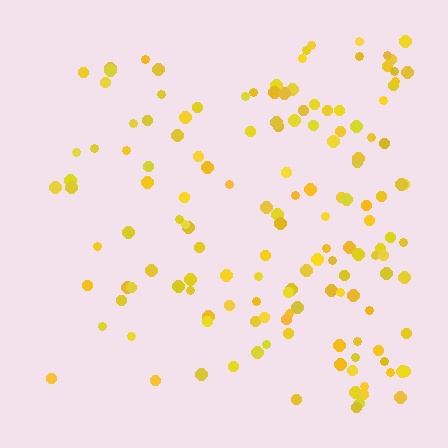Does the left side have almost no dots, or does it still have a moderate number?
Still a moderate number, just noticeably fewer than the right.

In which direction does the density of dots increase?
From left to right, with the right side densest.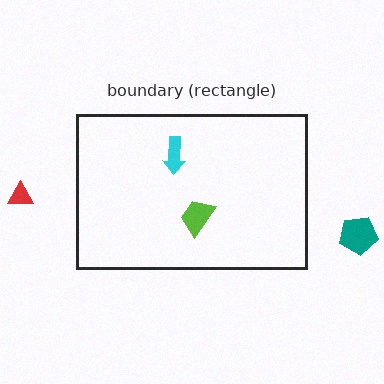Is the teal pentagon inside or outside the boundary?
Outside.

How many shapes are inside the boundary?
2 inside, 2 outside.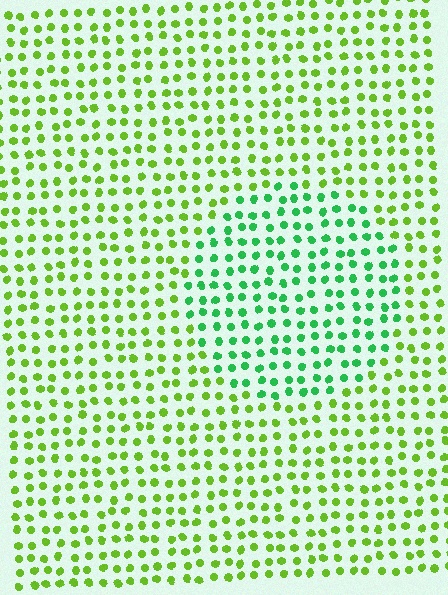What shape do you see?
I see a circle.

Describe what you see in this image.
The image is filled with small lime elements in a uniform arrangement. A circle-shaped region is visible where the elements are tinted to a slightly different hue, forming a subtle color boundary.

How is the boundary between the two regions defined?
The boundary is defined purely by a slight shift in hue (about 42 degrees). Spacing, size, and orientation are identical on both sides.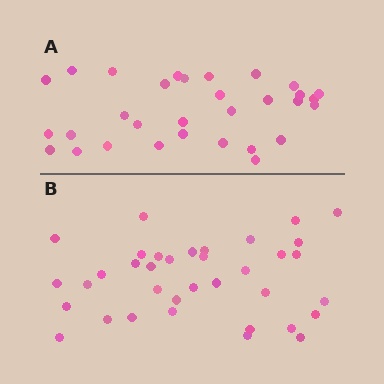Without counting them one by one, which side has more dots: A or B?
Region B (the bottom region) has more dots.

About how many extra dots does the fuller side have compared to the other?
Region B has about 5 more dots than region A.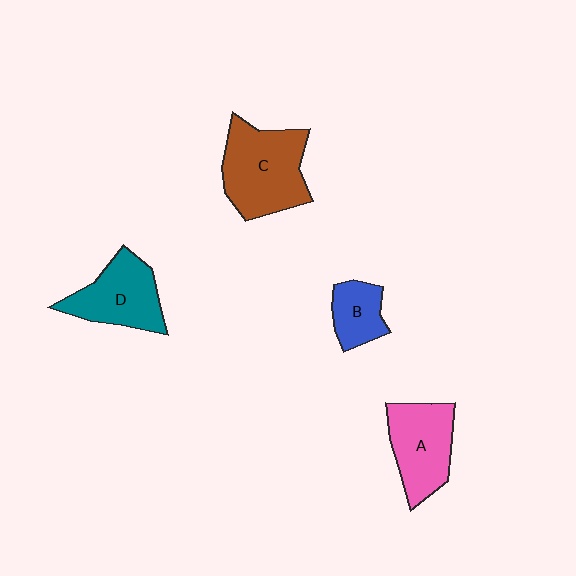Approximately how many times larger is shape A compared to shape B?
Approximately 1.7 times.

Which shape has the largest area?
Shape C (brown).